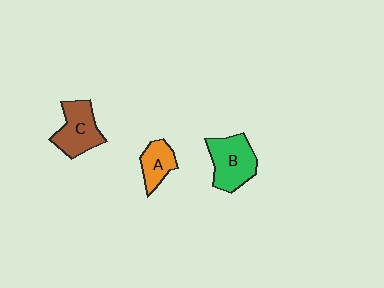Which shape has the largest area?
Shape B (green).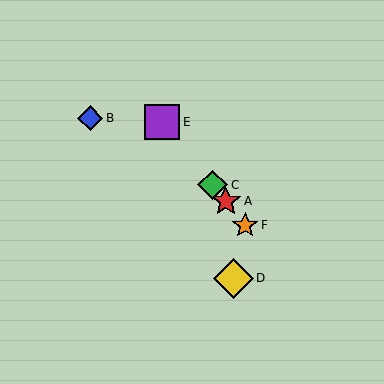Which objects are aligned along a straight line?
Objects A, C, E, F are aligned along a straight line.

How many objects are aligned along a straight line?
4 objects (A, C, E, F) are aligned along a straight line.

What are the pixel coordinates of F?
Object F is at (245, 225).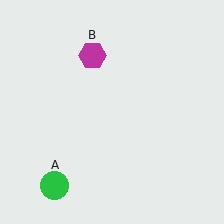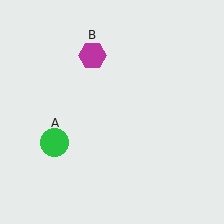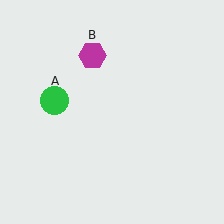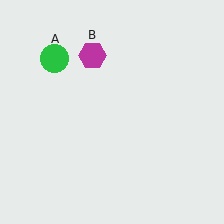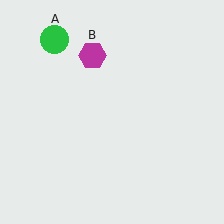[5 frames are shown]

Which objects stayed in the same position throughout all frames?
Magenta hexagon (object B) remained stationary.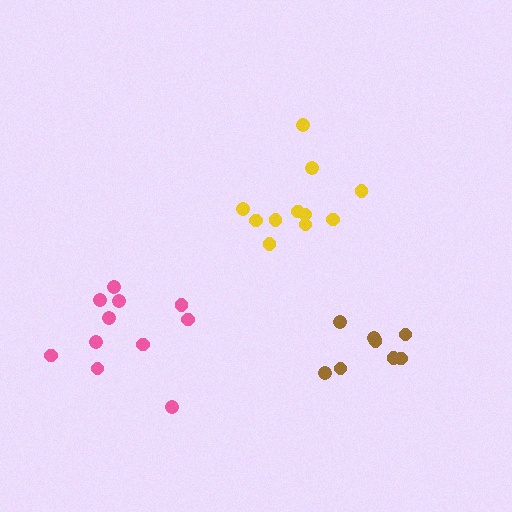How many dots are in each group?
Group 1: 11 dots, Group 2: 11 dots, Group 3: 8 dots (30 total).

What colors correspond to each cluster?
The clusters are colored: pink, yellow, brown.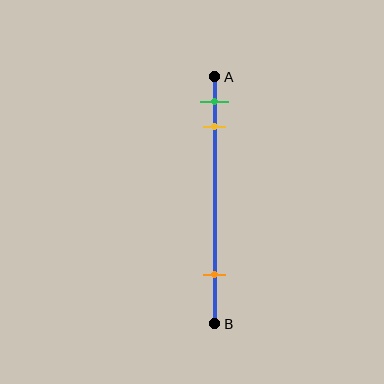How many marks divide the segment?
There are 3 marks dividing the segment.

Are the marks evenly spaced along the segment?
No, the marks are not evenly spaced.